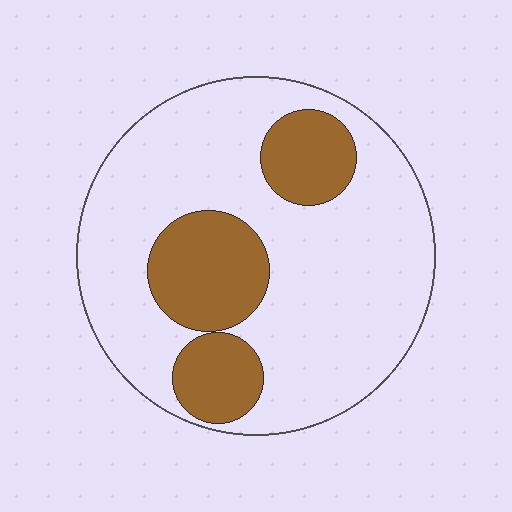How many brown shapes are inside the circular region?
3.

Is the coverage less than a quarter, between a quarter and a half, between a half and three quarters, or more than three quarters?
Between a quarter and a half.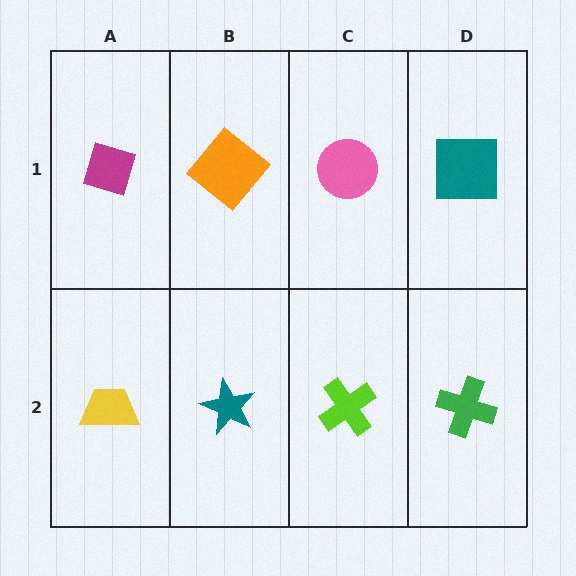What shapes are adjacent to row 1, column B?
A teal star (row 2, column B), a magenta diamond (row 1, column A), a pink circle (row 1, column C).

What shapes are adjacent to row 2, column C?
A pink circle (row 1, column C), a teal star (row 2, column B), a green cross (row 2, column D).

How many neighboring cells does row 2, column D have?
2.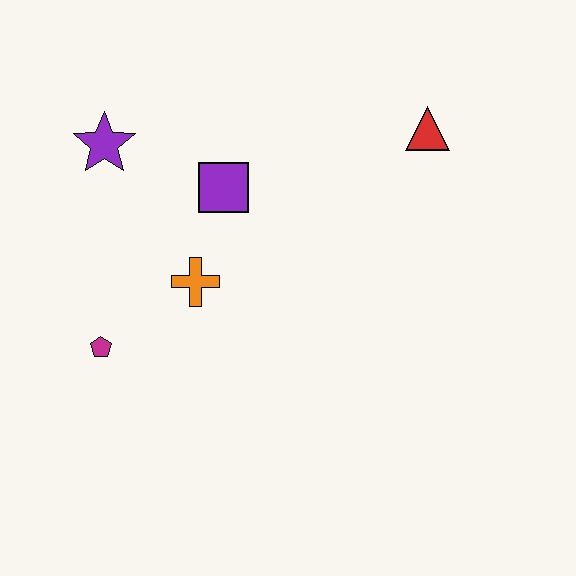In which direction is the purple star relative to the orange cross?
The purple star is above the orange cross.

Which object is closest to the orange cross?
The purple square is closest to the orange cross.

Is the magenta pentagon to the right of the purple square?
No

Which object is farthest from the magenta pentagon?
The red triangle is farthest from the magenta pentagon.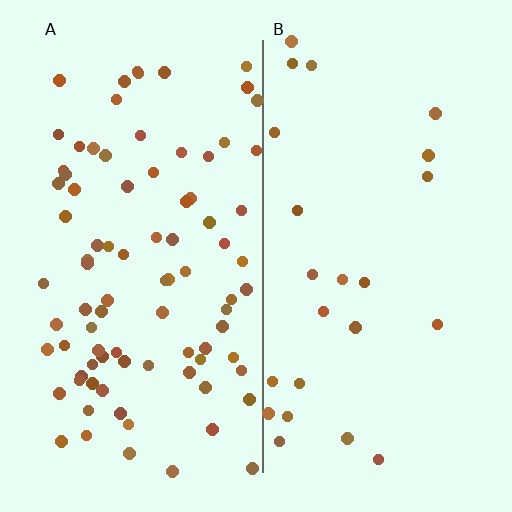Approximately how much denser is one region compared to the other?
Approximately 3.7× — region A over region B.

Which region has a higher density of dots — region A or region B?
A (the left).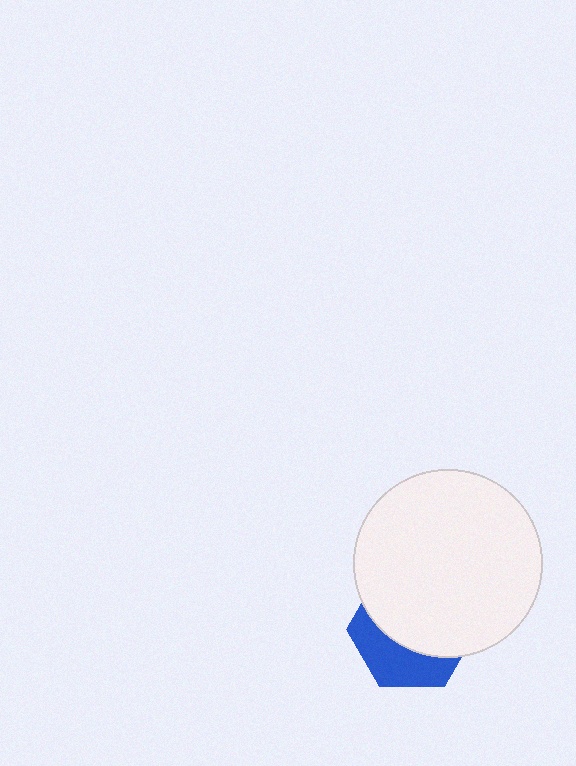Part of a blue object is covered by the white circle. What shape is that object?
It is a hexagon.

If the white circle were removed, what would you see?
You would see the complete blue hexagon.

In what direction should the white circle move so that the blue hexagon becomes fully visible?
The white circle should move up. That is the shortest direction to clear the overlap and leave the blue hexagon fully visible.